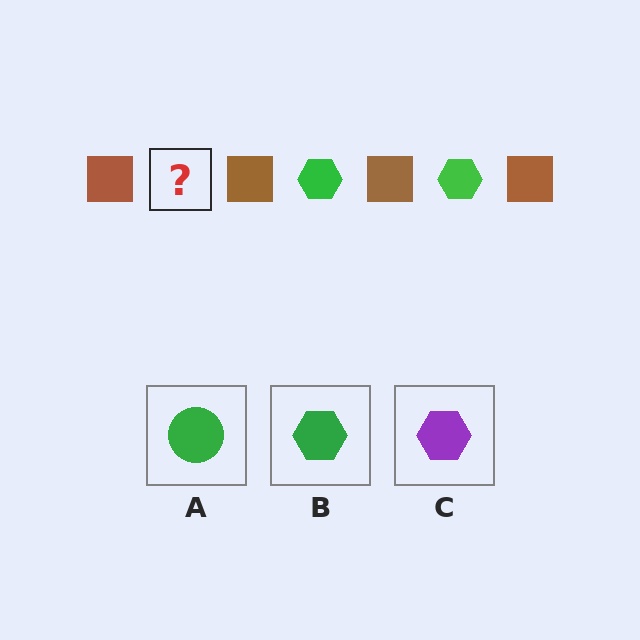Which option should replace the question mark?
Option B.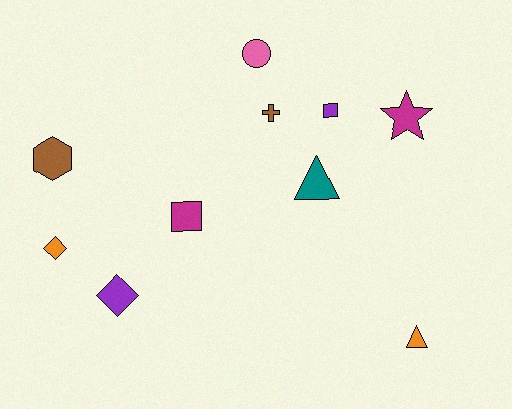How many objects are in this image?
There are 10 objects.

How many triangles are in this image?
There are 2 triangles.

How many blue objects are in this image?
There are no blue objects.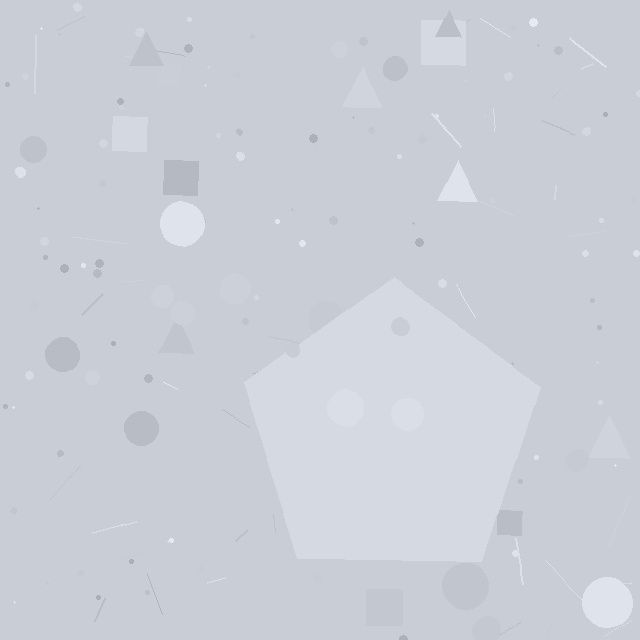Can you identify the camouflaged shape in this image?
The camouflaged shape is a pentagon.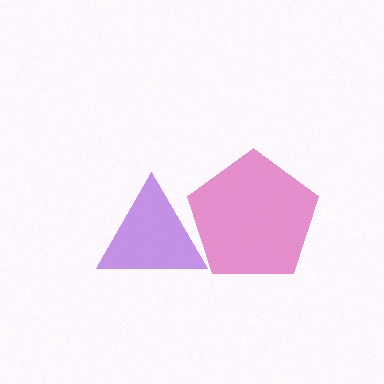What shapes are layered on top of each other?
The layered shapes are: a purple triangle, a magenta pentagon.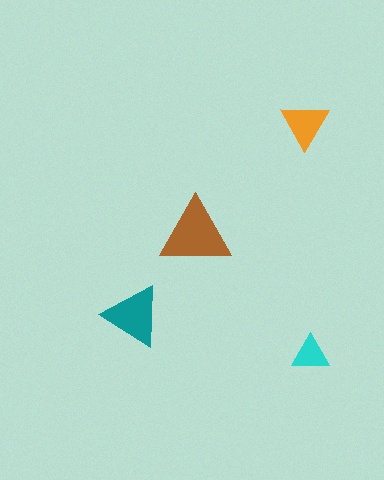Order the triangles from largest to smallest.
the brown one, the teal one, the orange one, the cyan one.